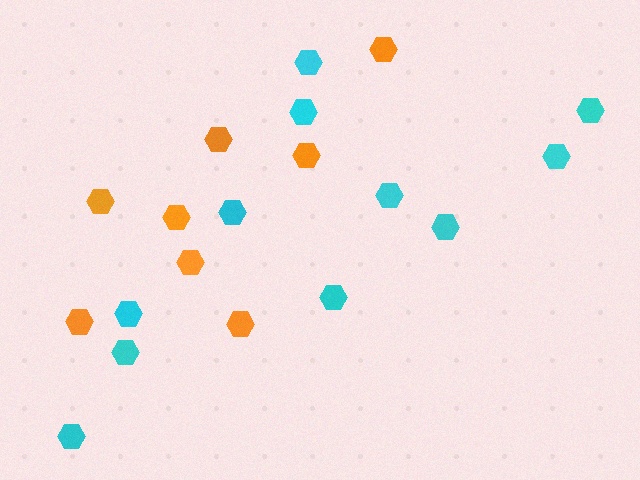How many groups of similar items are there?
There are 2 groups: one group of cyan hexagons (11) and one group of orange hexagons (8).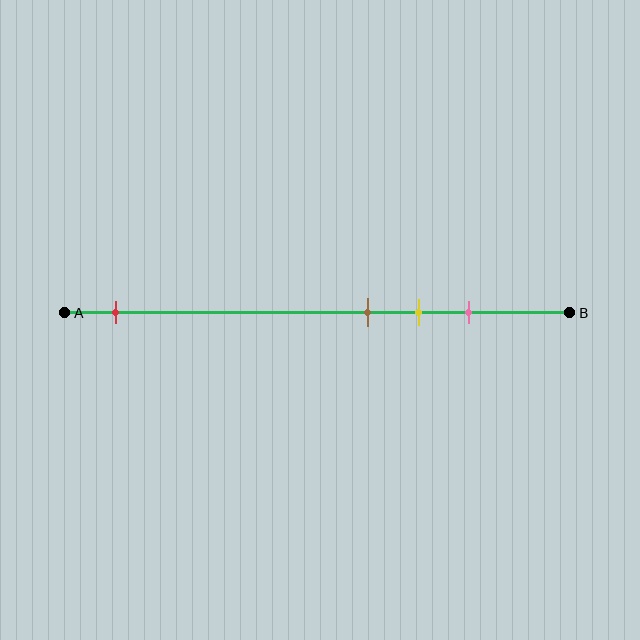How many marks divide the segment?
There are 4 marks dividing the segment.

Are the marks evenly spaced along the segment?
No, the marks are not evenly spaced.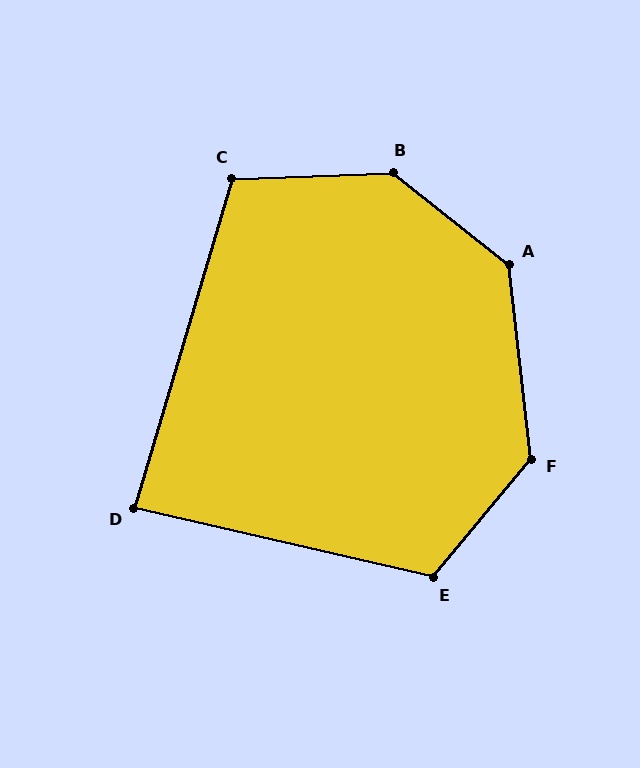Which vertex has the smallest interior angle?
D, at approximately 86 degrees.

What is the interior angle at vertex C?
Approximately 109 degrees (obtuse).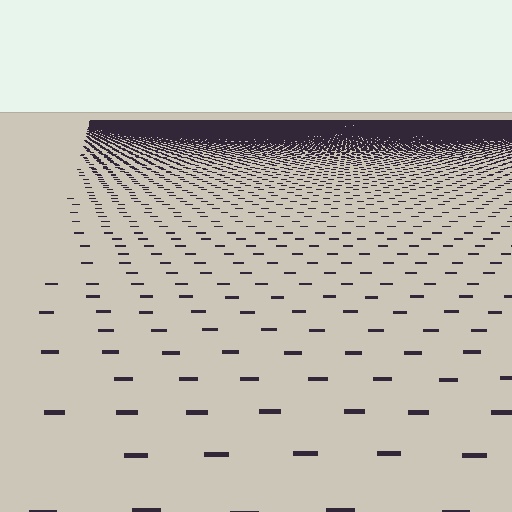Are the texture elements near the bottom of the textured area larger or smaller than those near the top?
Larger. Near the bottom, elements are closer to the viewer and appear at a bigger on-screen size.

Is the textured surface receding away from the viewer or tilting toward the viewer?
The surface is receding away from the viewer. Texture elements get smaller and denser toward the top.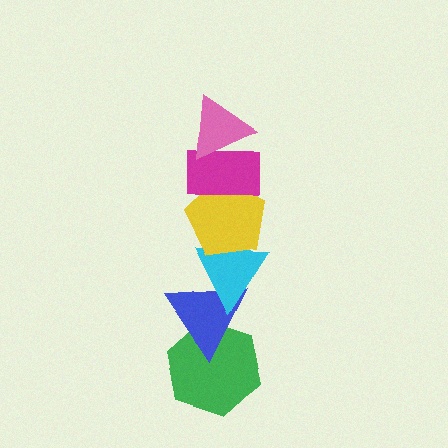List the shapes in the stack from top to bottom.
From top to bottom: the pink triangle, the magenta rectangle, the yellow pentagon, the cyan triangle, the blue triangle, the green hexagon.